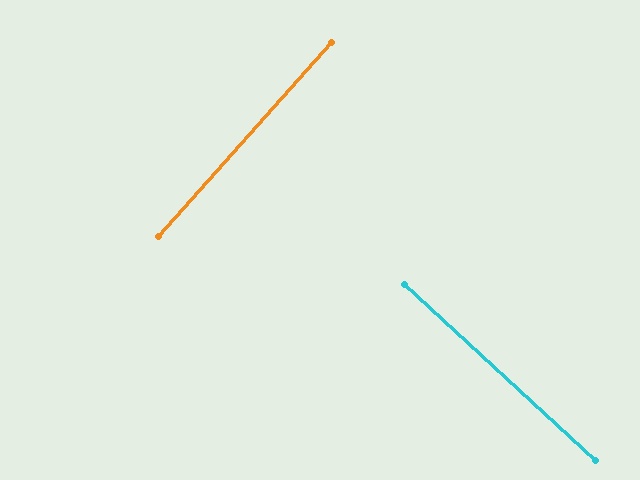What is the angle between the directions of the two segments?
Approximately 89 degrees.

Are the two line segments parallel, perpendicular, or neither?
Perpendicular — they meet at approximately 89°.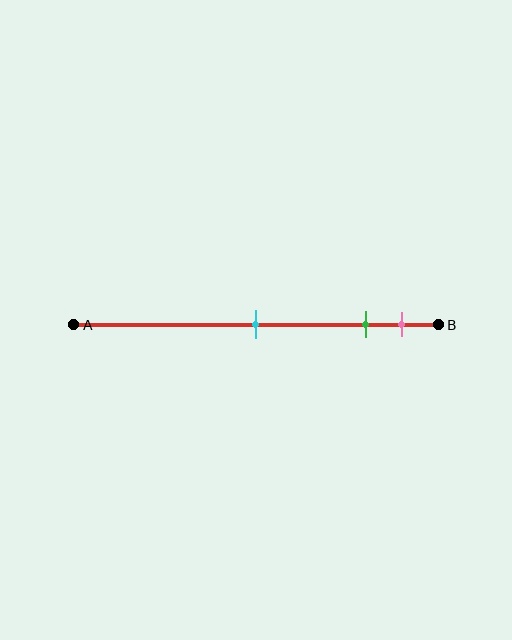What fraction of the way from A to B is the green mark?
The green mark is approximately 80% (0.8) of the way from A to B.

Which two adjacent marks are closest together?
The green and pink marks are the closest adjacent pair.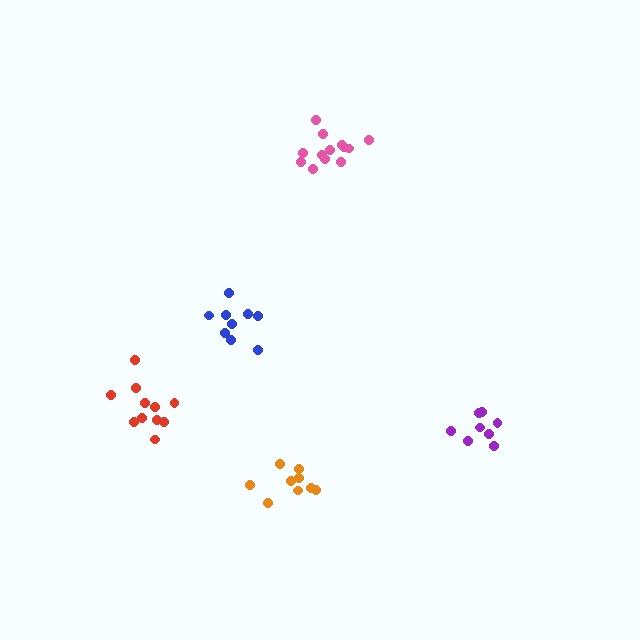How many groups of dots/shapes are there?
There are 5 groups.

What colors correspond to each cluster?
The clusters are colored: orange, pink, purple, blue, red.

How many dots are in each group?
Group 1: 9 dots, Group 2: 13 dots, Group 3: 8 dots, Group 4: 9 dots, Group 5: 11 dots (50 total).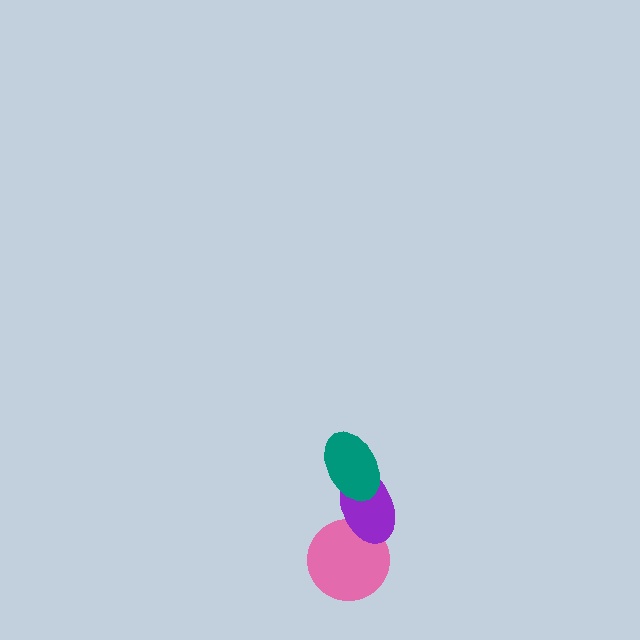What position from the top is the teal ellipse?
The teal ellipse is 1st from the top.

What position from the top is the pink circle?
The pink circle is 3rd from the top.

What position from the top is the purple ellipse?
The purple ellipse is 2nd from the top.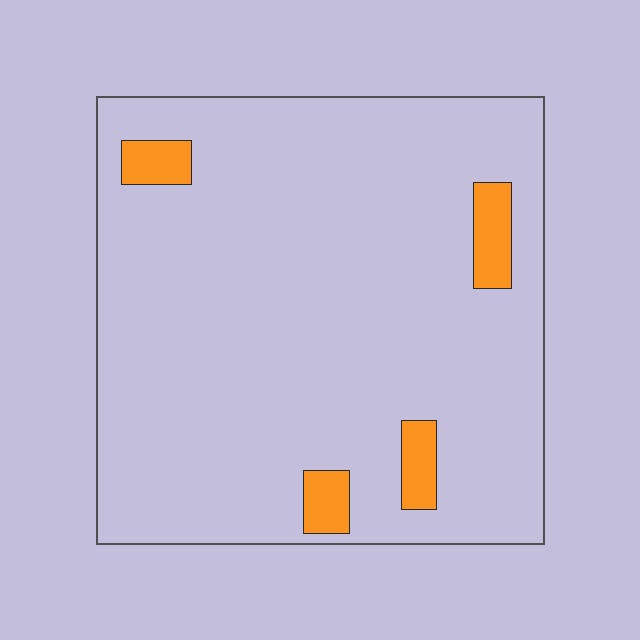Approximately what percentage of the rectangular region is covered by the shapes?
Approximately 5%.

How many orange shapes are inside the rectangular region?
4.